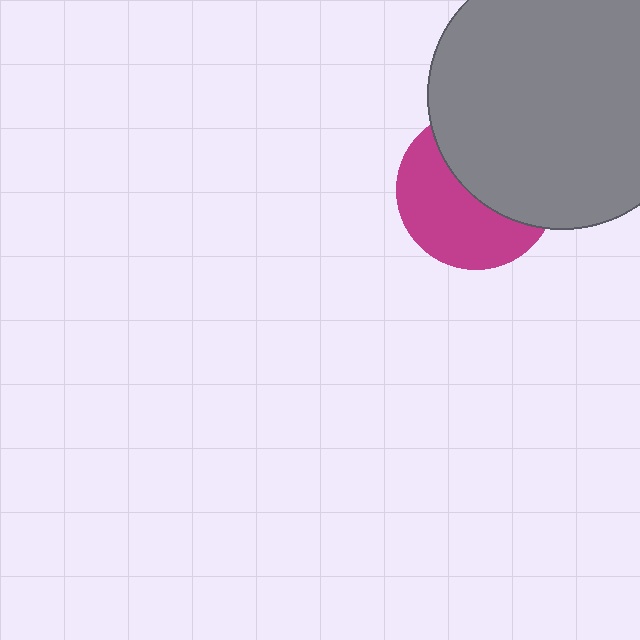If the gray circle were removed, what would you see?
You would see the complete magenta circle.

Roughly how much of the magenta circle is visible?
About half of it is visible (roughly 51%).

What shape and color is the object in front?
The object in front is a gray circle.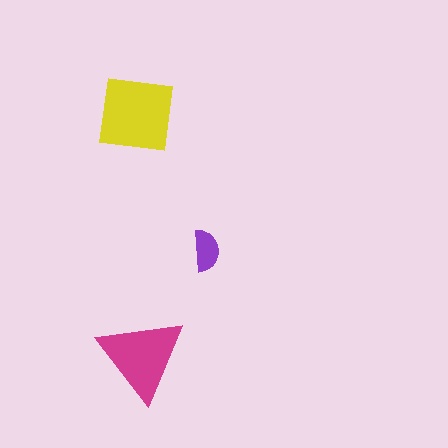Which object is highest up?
The yellow square is topmost.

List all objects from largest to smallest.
The yellow square, the magenta triangle, the purple semicircle.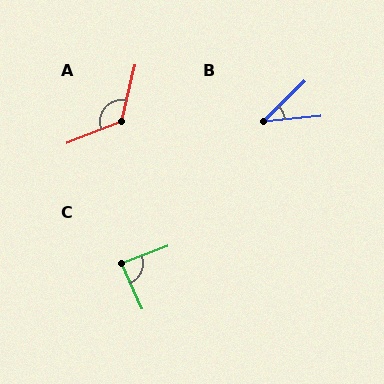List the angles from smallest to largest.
B (40°), C (87°), A (124°).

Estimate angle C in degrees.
Approximately 87 degrees.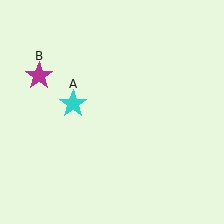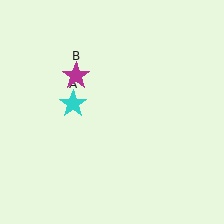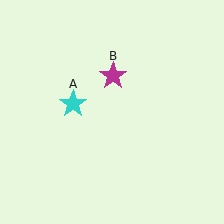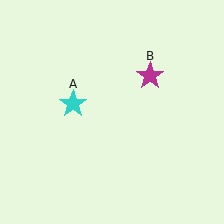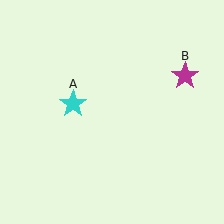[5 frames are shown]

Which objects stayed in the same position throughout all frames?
Cyan star (object A) remained stationary.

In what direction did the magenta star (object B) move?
The magenta star (object B) moved right.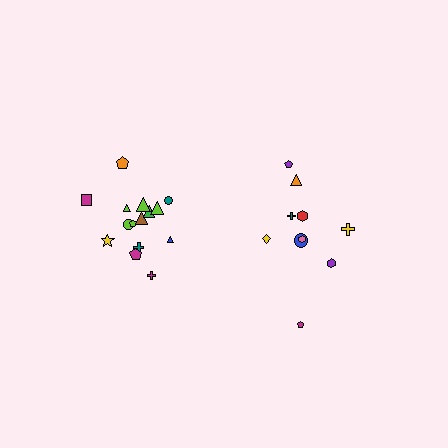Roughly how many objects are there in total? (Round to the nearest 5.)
Roughly 25 objects in total.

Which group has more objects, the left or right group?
The left group.